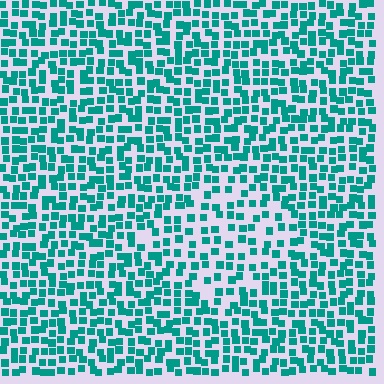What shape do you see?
I see a diamond.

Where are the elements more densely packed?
The elements are more densely packed outside the diamond boundary.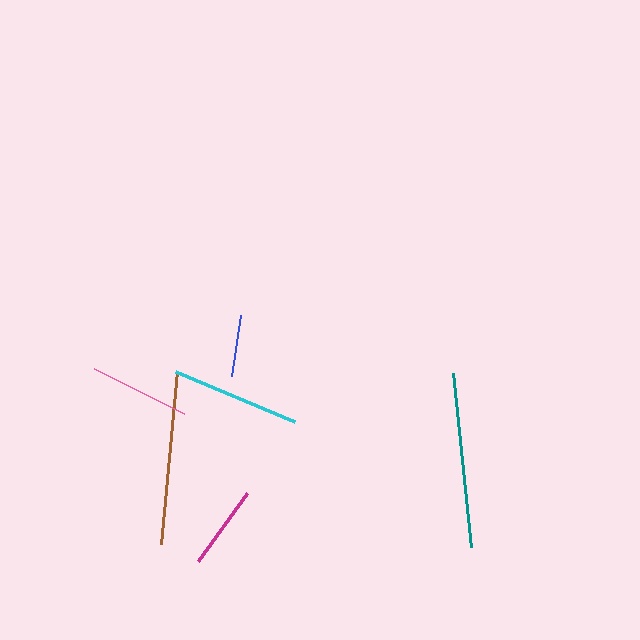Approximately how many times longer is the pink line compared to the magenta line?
The pink line is approximately 1.2 times the length of the magenta line.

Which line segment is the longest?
The teal line is the longest at approximately 176 pixels.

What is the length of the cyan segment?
The cyan segment is approximately 129 pixels long.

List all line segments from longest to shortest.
From longest to shortest: teal, brown, cyan, pink, magenta, blue.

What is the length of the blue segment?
The blue segment is approximately 61 pixels long.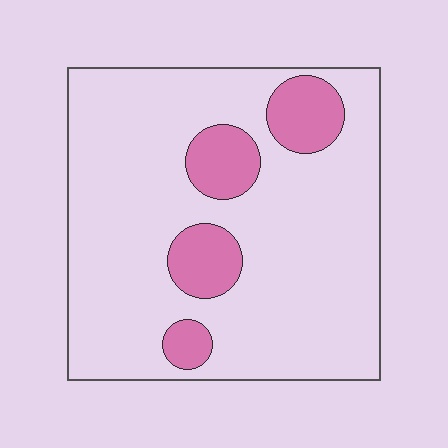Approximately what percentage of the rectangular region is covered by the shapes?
Approximately 15%.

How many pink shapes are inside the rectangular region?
4.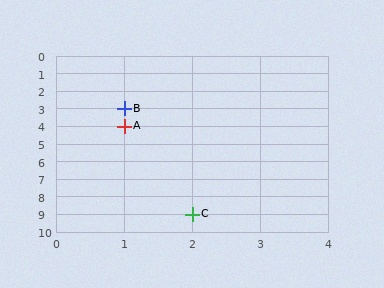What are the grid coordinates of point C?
Point C is at grid coordinates (2, 9).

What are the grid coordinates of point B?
Point B is at grid coordinates (1, 3).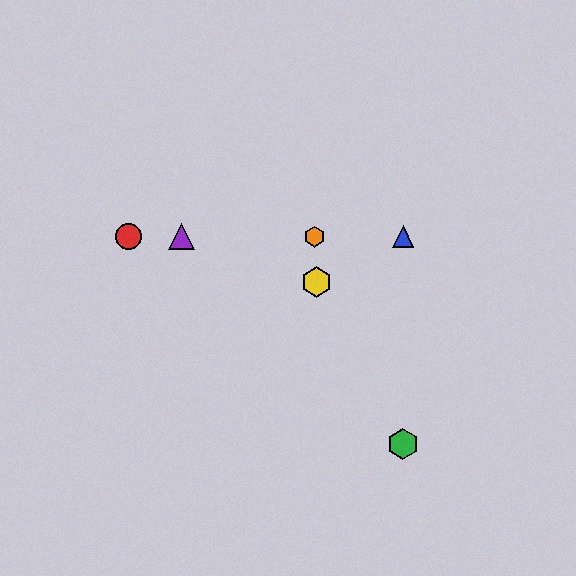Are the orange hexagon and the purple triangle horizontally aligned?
Yes, both are at y≈237.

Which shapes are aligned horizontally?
The red circle, the blue triangle, the purple triangle, the orange hexagon are aligned horizontally.